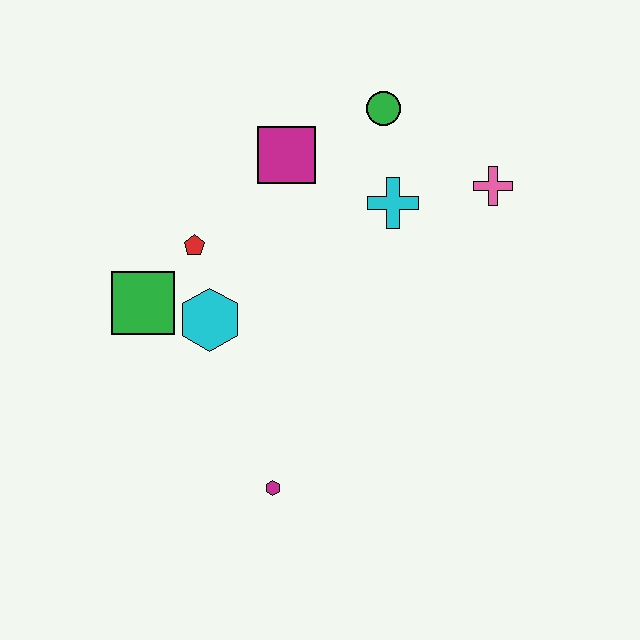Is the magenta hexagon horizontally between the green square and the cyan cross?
Yes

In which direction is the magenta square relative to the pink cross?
The magenta square is to the left of the pink cross.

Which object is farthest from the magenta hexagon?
The green circle is farthest from the magenta hexagon.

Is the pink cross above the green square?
Yes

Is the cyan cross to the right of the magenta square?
Yes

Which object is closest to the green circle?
The cyan cross is closest to the green circle.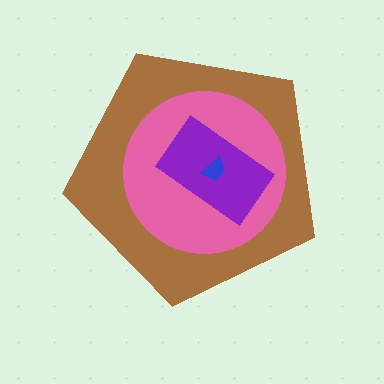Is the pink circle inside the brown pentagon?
Yes.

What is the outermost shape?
The brown pentagon.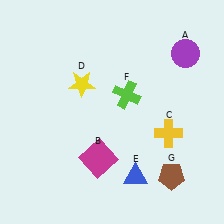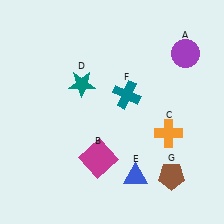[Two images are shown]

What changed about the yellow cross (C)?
In Image 1, C is yellow. In Image 2, it changed to orange.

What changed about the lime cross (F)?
In Image 1, F is lime. In Image 2, it changed to teal.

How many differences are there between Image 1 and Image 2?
There are 3 differences between the two images.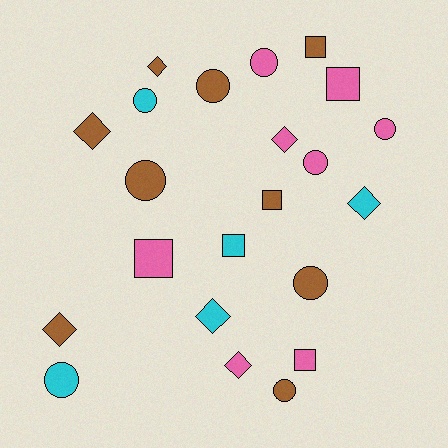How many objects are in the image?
There are 22 objects.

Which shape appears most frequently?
Circle, with 9 objects.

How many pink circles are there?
There are 3 pink circles.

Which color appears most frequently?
Brown, with 9 objects.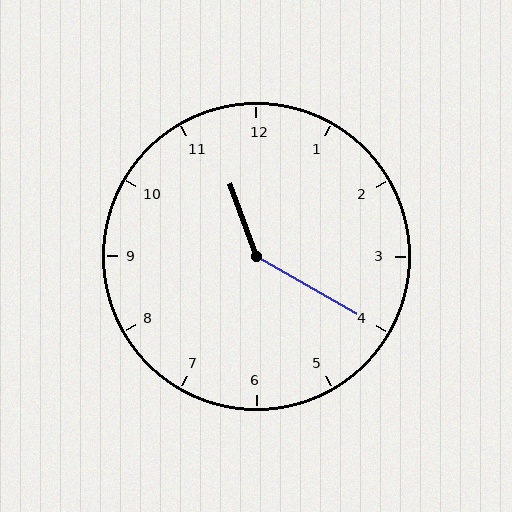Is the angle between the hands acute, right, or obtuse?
It is obtuse.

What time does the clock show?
11:20.